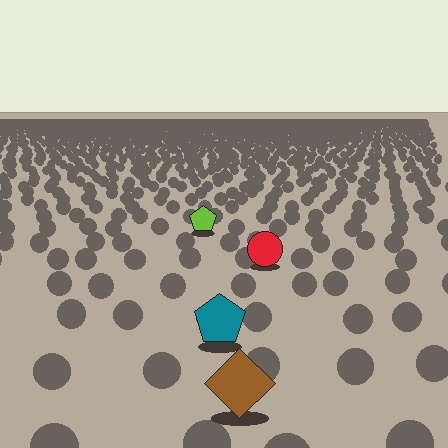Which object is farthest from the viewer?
The lime pentagon is farthest from the viewer. It appears smaller and the ground texture around it is denser.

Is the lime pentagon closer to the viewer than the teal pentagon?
No. The teal pentagon is closer — you can tell from the texture gradient: the ground texture is coarser near it.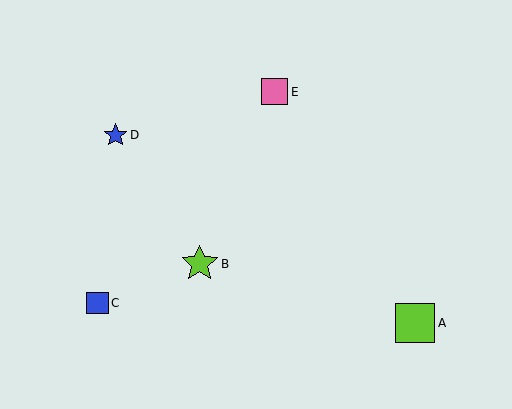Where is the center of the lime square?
The center of the lime square is at (415, 323).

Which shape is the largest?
The lime square (labeled A) is the largest.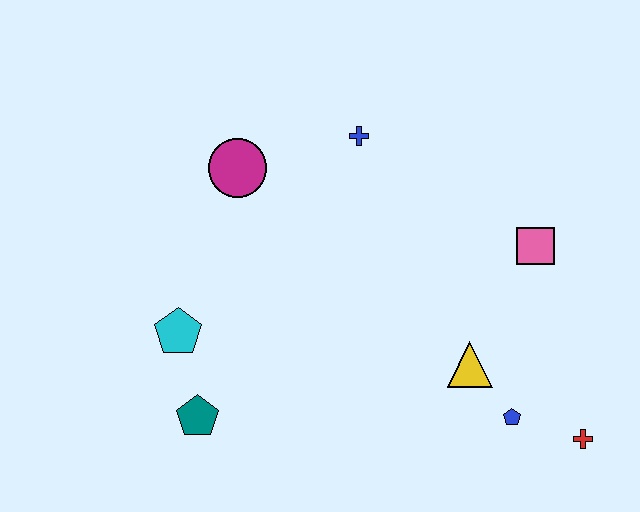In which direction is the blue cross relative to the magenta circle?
The blue cross is to the right of the magenta circle.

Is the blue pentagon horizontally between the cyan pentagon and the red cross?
Yes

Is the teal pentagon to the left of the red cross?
Yes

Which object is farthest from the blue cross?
The red cross is farthest from the blue cross.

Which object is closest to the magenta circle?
The blue cross is closest to the magenta circle.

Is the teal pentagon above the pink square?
No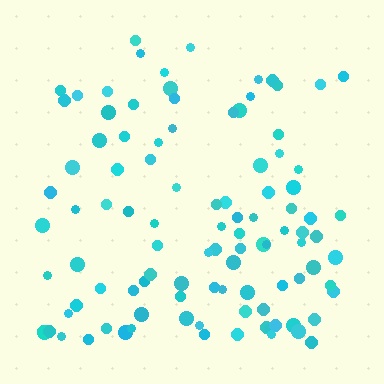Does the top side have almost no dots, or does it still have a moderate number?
Still a moderate number, just noticeably fewer than the bottom.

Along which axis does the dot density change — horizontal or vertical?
Vertical.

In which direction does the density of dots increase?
From top to bottom, with the bottom side densest.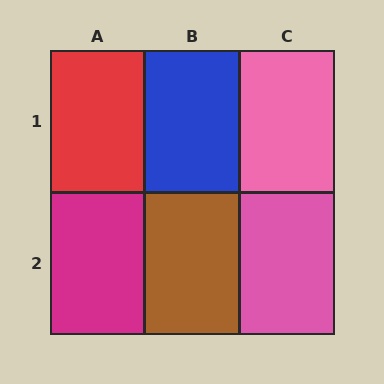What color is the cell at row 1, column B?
Blue.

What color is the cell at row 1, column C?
Pink.